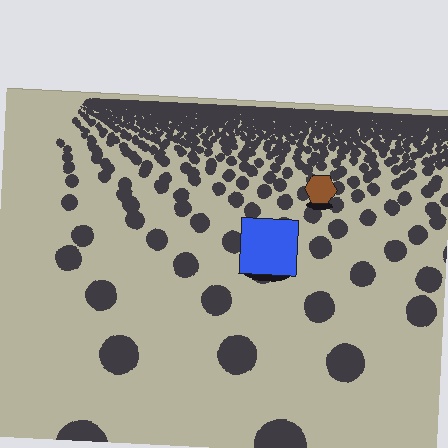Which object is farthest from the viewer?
The brown hexagon is farthest from the viewer. It appears smaller and the ground texture around it is denser.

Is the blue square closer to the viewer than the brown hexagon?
Yes. The blue square is closer — you can tell from the texture gradient: the ground texture is coarser near it.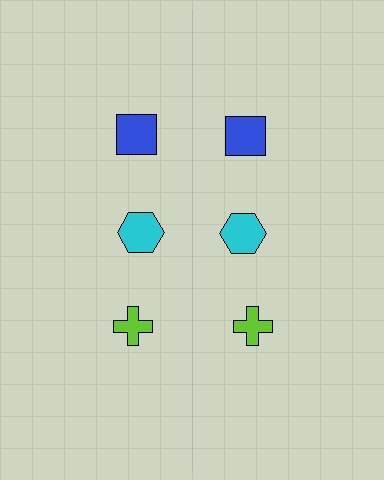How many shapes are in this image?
There are 6 shapes in this image.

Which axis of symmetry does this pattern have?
The pattern has a vertical axis of symmetry running through the center of the image.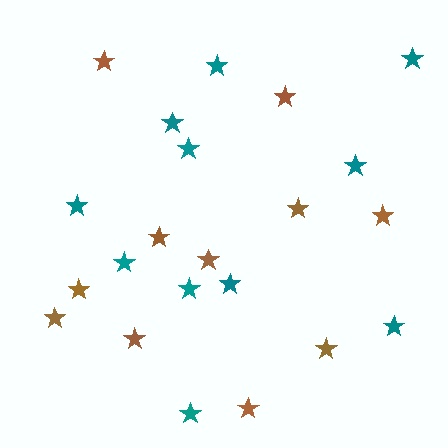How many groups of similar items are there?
There are 2 groups: one group of brown stars (11) and one group of teal stars (11).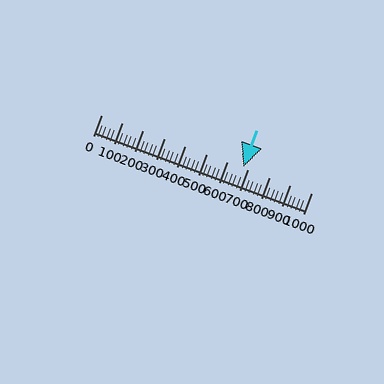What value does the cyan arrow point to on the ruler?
The cyan arrow points to approximately 678.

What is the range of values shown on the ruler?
The ruler shows values from 0 to 1000.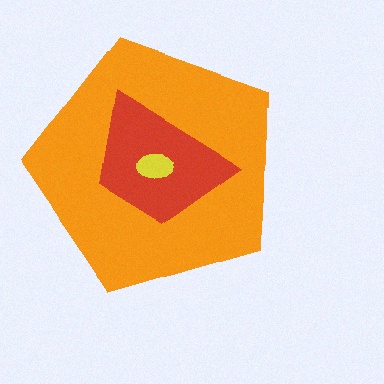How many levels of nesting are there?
3.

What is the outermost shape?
The orange pentagon.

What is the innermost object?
The yellow ellipse.